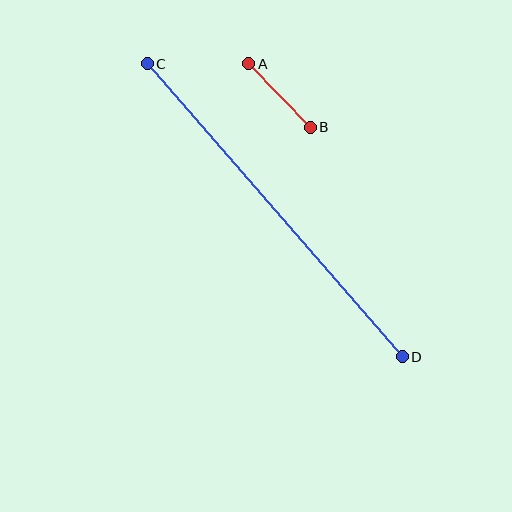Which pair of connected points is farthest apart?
Points C and D are farthest apart.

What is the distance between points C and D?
The distance is approximately 388 pixels.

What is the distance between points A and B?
The distance is approximately 89 pixels.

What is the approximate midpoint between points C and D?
The midpoint is at approximately (275, 210) pixels.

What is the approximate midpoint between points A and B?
The midpoint is at approximately (279, 95) pixels.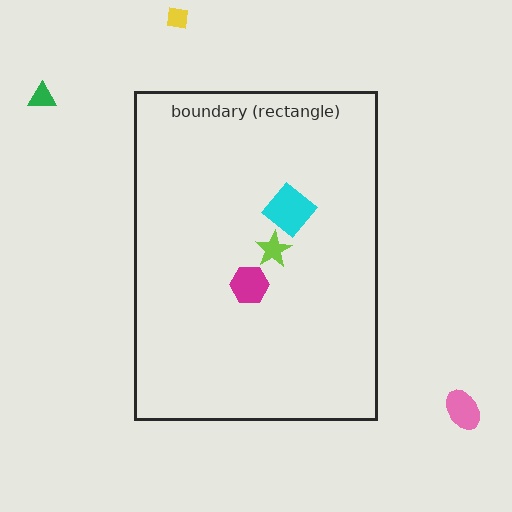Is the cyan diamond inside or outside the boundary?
Inside.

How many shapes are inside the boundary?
4 inside, 3 outside.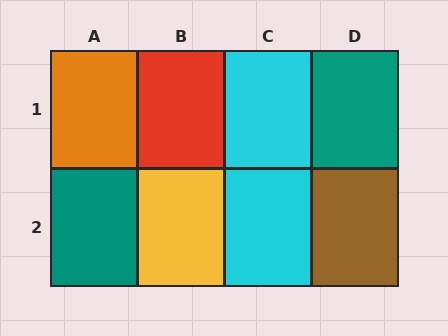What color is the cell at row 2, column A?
Teal.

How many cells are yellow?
1 cell is yellow.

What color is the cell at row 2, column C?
Cyan.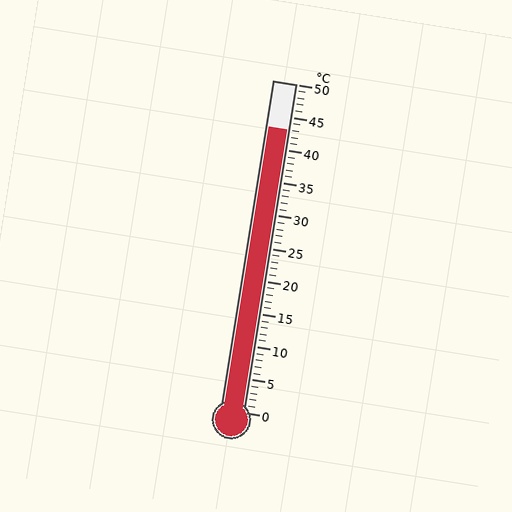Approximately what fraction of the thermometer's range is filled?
The thermometer is filled to approximately 85% of its range.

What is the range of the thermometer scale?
The thermometer scale ranges from 0°C to 50°C.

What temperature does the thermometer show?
The thermometer shows approximately 43°C.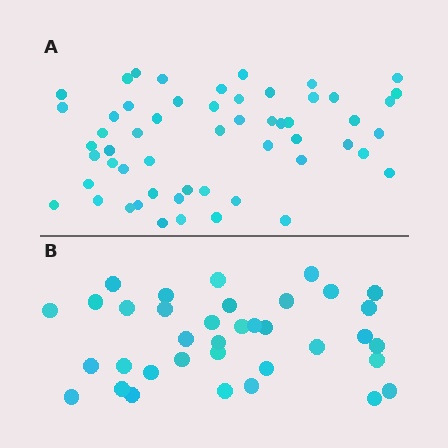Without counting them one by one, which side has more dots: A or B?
Region A (the top region) has more dots.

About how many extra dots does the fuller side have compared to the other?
Region A has approximately 20 more dots than region B.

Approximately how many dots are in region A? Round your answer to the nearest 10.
About 60 dots. (The exact count is 55, which rounds to 60.)